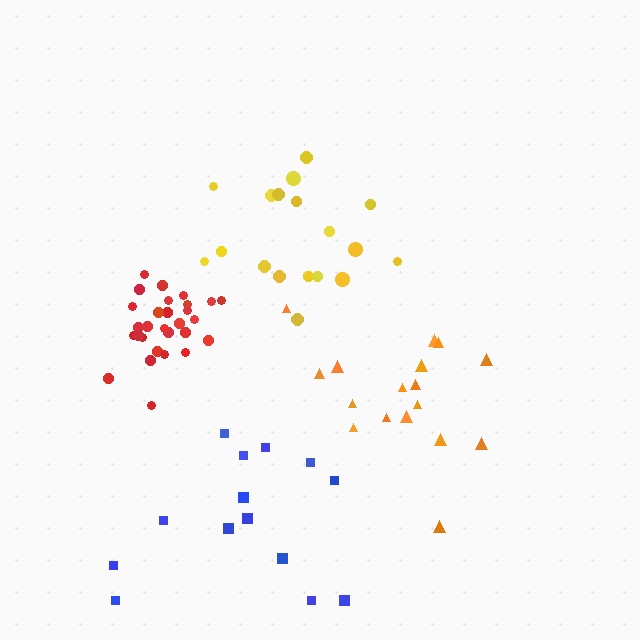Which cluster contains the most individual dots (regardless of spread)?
Red (29).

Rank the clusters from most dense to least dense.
red, orange, yellow, blue.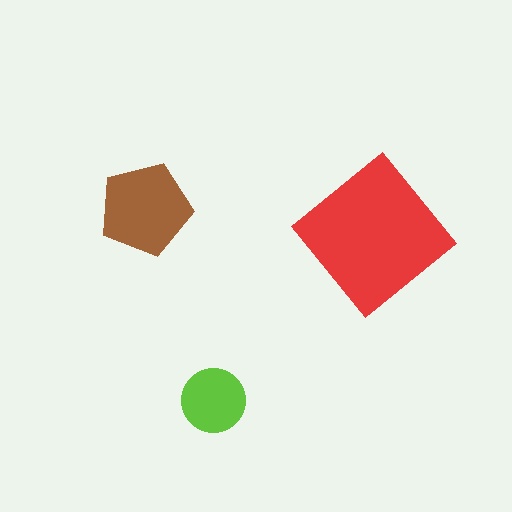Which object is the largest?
The red diamond.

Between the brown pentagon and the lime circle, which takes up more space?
The brown pentagon.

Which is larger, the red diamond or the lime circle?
The red diamond.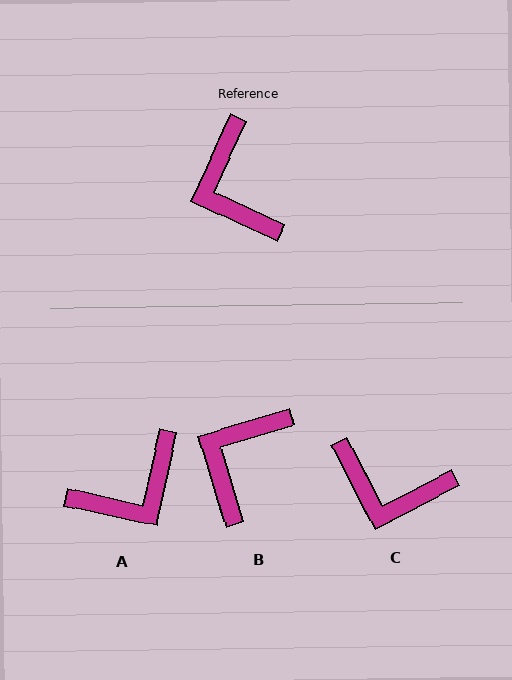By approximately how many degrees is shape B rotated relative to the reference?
Approximately 48 degrees clockwise.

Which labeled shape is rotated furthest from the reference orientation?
A, about 103 degrees away.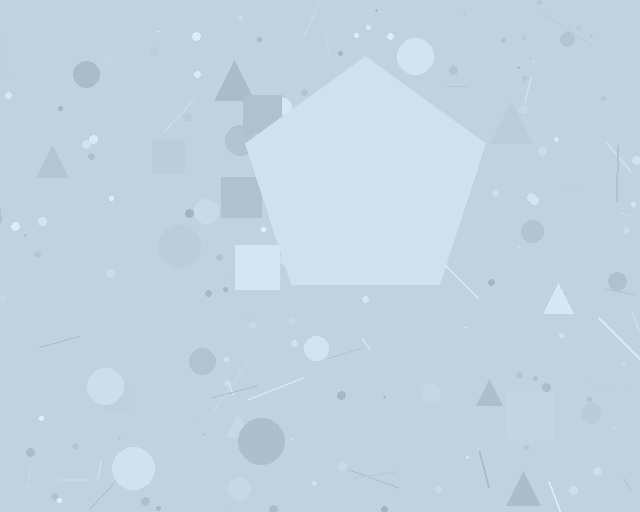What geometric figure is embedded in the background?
A pentagon is embedded in the background.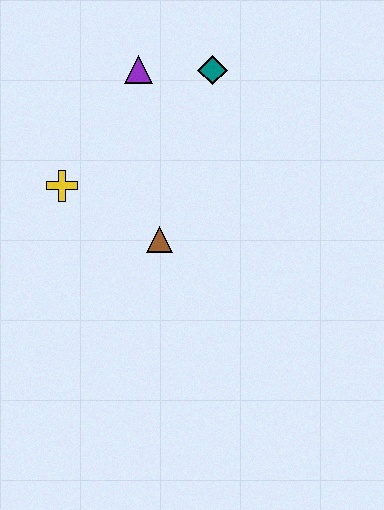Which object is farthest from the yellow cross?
The teal diamond is farthest from the yellow cross.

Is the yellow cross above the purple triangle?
No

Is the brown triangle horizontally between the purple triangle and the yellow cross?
No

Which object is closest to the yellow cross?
The brown triangle is closest to the yellow cross.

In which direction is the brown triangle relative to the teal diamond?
The brown triangle is below the teal diamond.